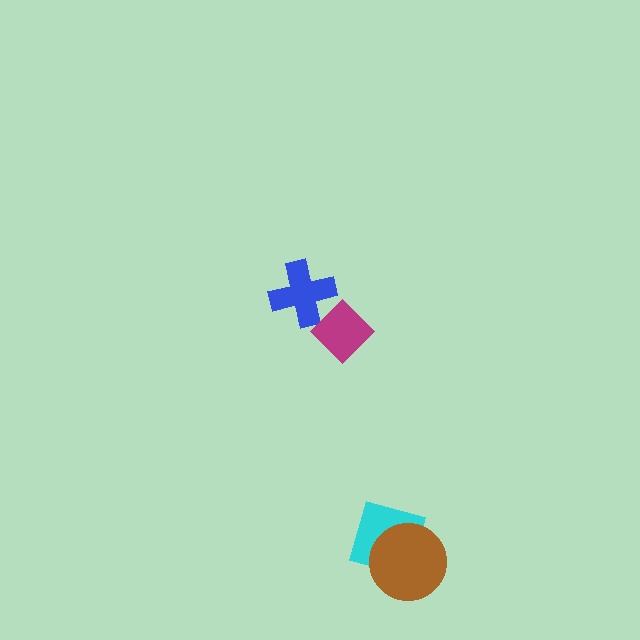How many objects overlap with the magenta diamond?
1 object overlaps with the magenta diamond.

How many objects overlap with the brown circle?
1 object overlaps with the brown circle.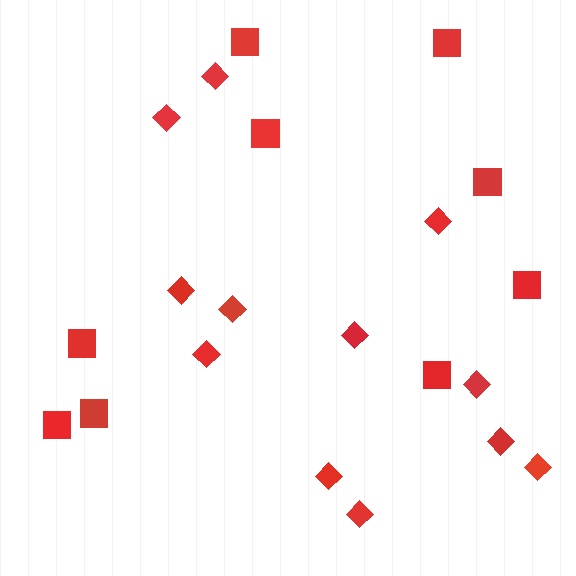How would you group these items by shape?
There are 2 groups: one group of squares (9) and one group of diamonds (12).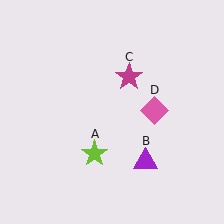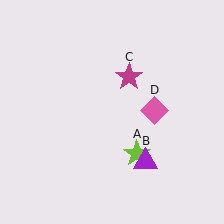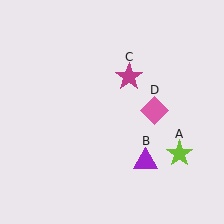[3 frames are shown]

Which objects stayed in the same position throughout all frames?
Purple triangle (object B) and magenta star (object C) and pink diamond (object D) remained stationary.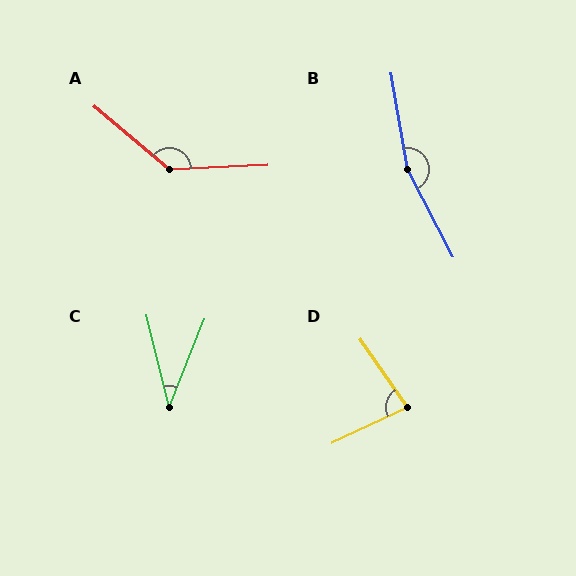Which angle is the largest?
B, at approximately 162 degrees.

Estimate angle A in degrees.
Approximately 138 degrees.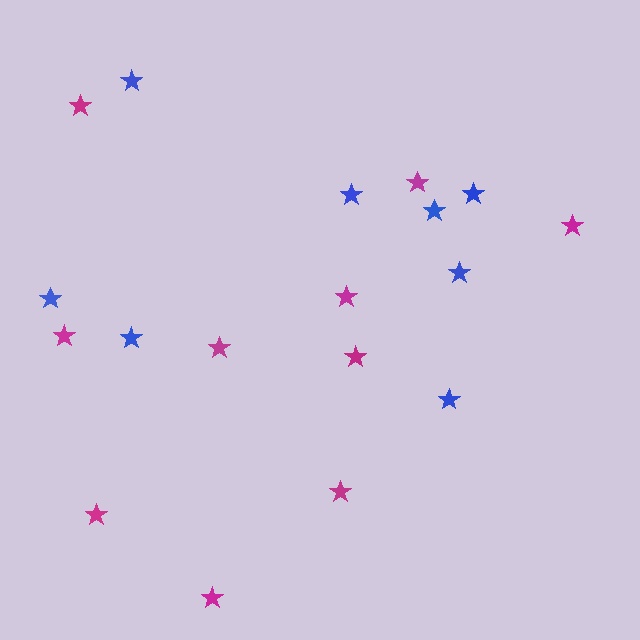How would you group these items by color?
There are 2 groups: one group of magenta stars (10) and one group of blue stars (8).